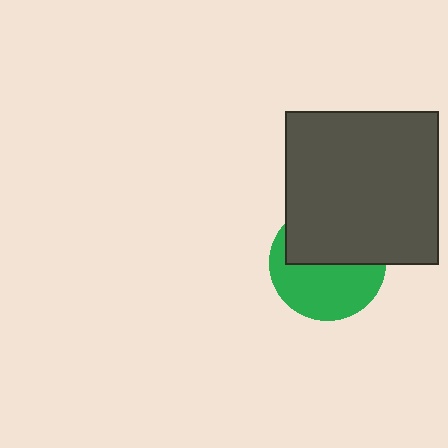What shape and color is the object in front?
The object in front is a dark gray square.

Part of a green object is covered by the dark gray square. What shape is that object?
It is a circle.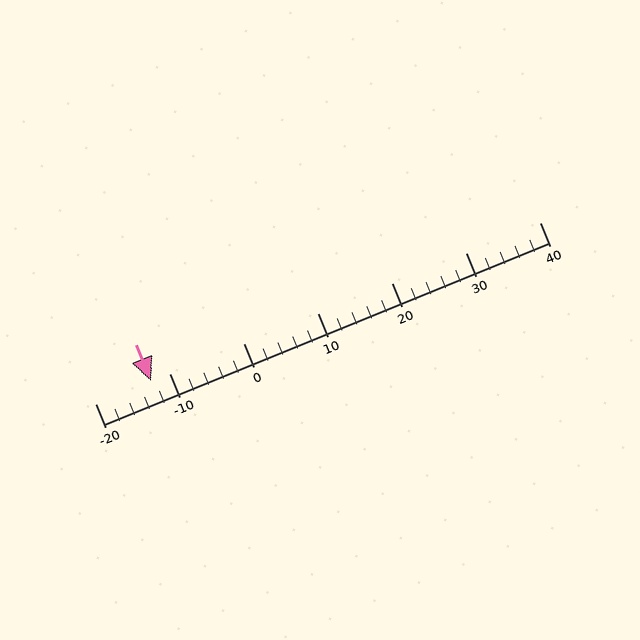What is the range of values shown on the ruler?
The ruler shows values from -20 to 40.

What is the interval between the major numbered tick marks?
The major tick marks are spaced 10 units apart.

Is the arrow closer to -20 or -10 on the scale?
The arrow is closer to -10.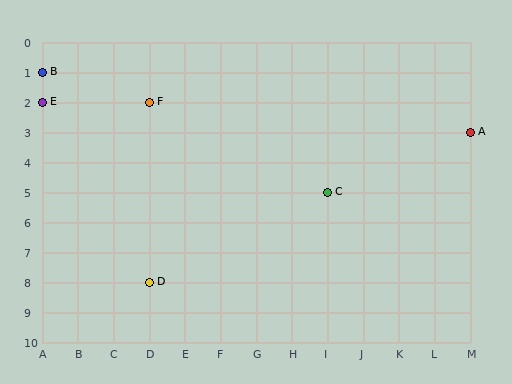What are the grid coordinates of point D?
Point D is at grid coordinates (D, 8).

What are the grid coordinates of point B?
Point B is at grid coordinates (A, 1).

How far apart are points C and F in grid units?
Points C and F are 5 columns and 3 rows apart (about 5.8 grid units diagonally).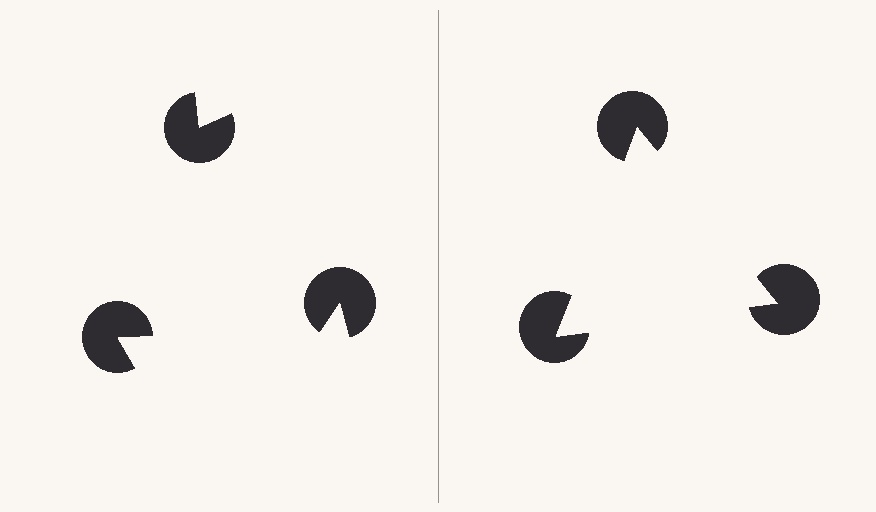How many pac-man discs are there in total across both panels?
6 — 3 on each side.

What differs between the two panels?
The pac-man discs are positioned identically on both sides; only the wedge orientations differ. On the right they align to a triangle; on the left they are misaligned.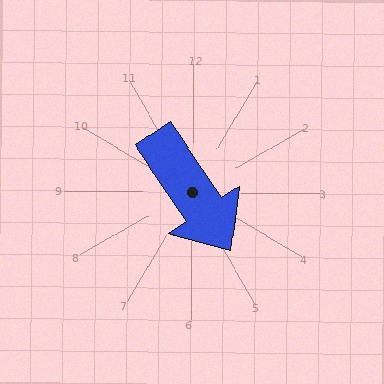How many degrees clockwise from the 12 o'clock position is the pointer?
Approximately 146 degrees.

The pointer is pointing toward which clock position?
Roughly 5 o'clock.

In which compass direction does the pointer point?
Southeast.